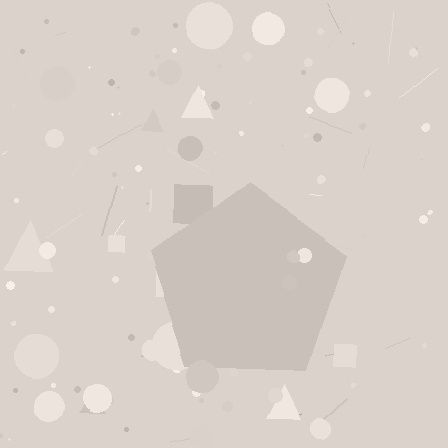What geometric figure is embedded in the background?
A pentagon is embedded in the background.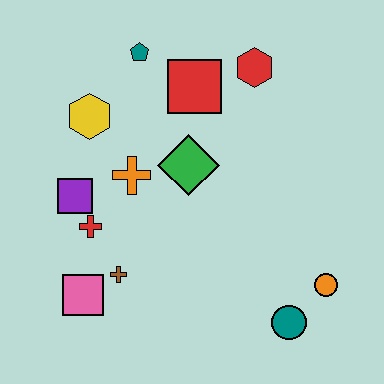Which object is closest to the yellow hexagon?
The orange cross is closest to the yellow hexagon.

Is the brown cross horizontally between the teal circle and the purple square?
Yes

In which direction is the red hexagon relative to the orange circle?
The red hexagon is above the orange circle.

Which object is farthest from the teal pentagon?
The teal circle is farthest from the teal pentagon.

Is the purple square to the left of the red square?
Yes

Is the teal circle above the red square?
No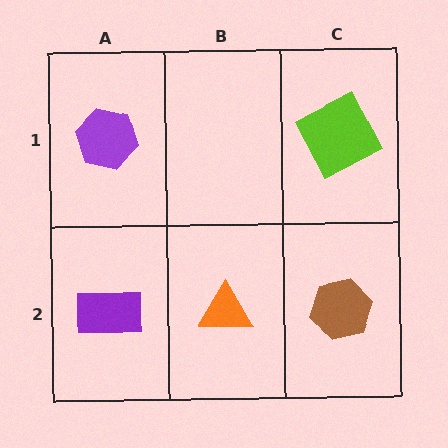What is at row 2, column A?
A purple rectangle.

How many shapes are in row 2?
3 shapes.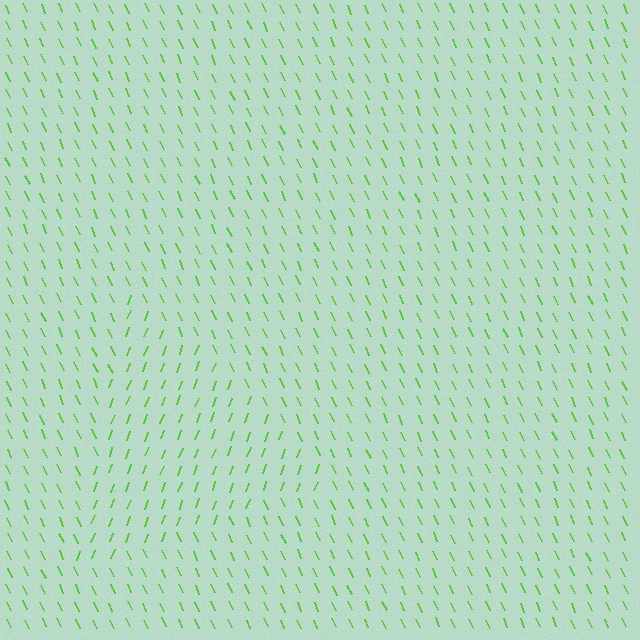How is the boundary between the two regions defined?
The boundary is defined purely by a change in line orientation (approximately 45 degrees difference). All lines are the same color and thickness.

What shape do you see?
I see a triangle.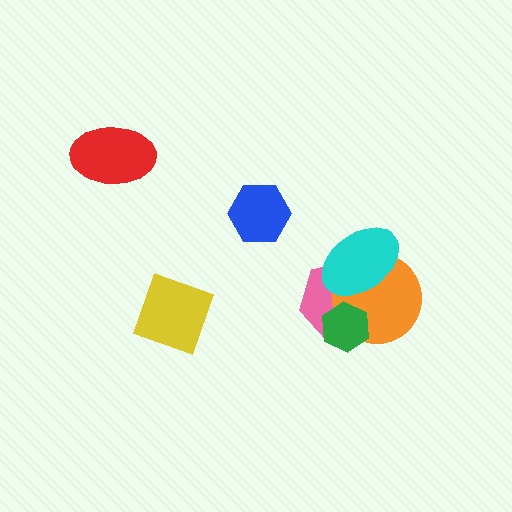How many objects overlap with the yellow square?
0 objects overlap with the yellow square.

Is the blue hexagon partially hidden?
No, no other shape covers it.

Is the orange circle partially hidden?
Yes, it is partially covered by another shape.